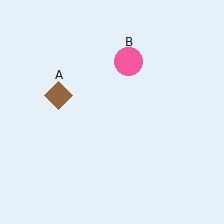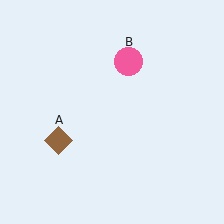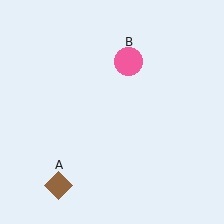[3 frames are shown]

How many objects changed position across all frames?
1 object changed position: brown diamond (object A).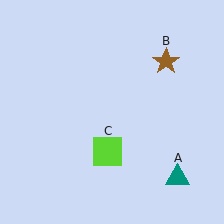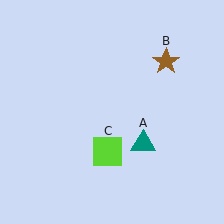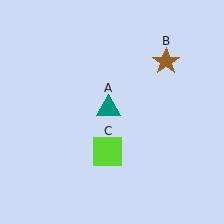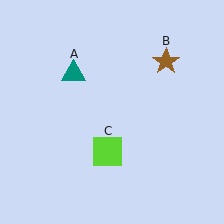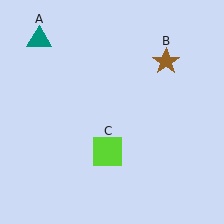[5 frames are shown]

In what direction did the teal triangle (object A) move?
The teal triangle (object A) moved up and to the left.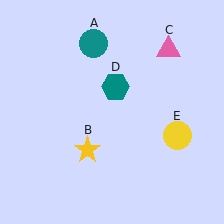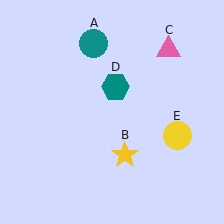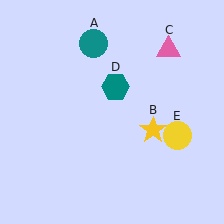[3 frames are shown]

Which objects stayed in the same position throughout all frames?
Teal circle (object A) and pink triangle (object C) and teal hexagon (object D) and yellow circle (object E) remained stationary.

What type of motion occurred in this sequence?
The yellow star (object B) rotated counterclockwise around the center of the scene.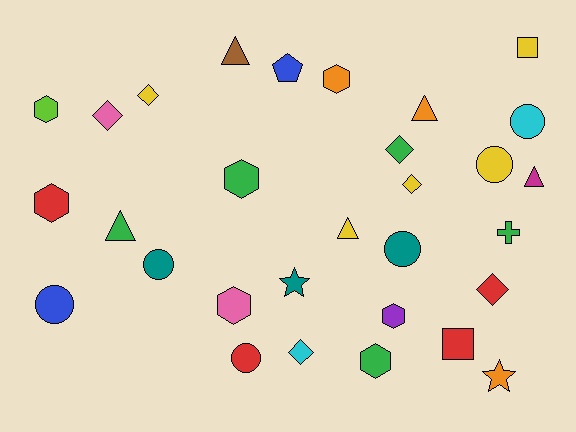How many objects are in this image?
There are 30 objects.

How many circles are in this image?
There are 6 circles.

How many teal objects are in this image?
There are 3 teal objects.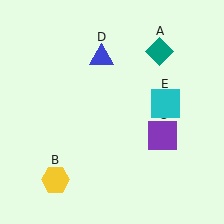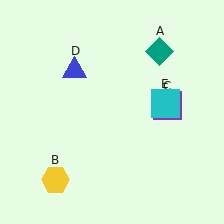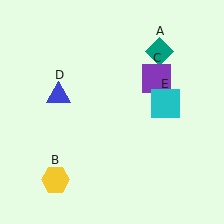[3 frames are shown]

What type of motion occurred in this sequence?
The purple square (object C), blue triangle (object D) rotated counterclockwise around the center of the scene.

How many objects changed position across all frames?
2 objects changed position: purple square (object C), blue triangle (object D).